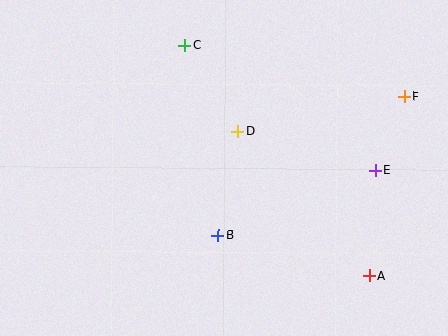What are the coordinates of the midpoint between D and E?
The midpoint between D and E is at (307, 151).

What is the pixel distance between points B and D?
The distance between B and D is 106 pixels.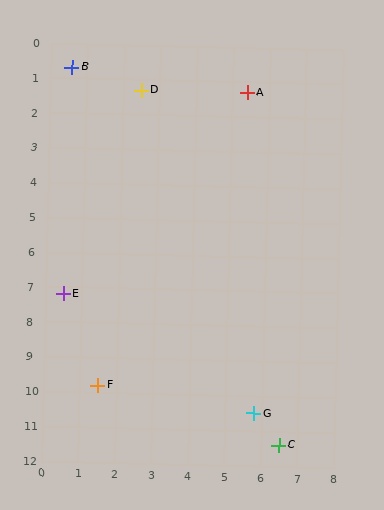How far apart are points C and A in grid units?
Points C and A are about 10.2 grid units apart.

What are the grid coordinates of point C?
Point C is at approximately (6.5, 11.4).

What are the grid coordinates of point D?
Point D is at approximately (2.5, 1.3).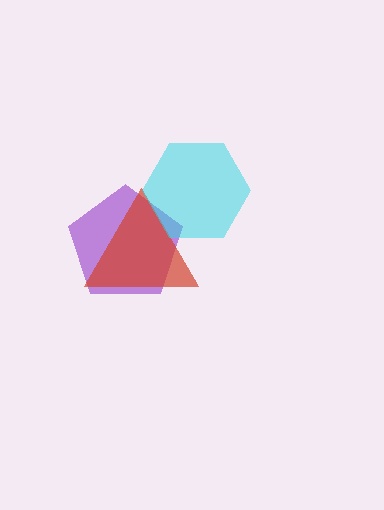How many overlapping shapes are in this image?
There are 3 overlapping shapes in the image.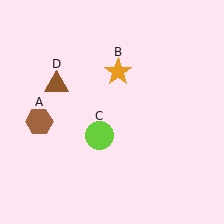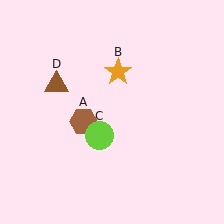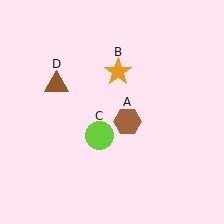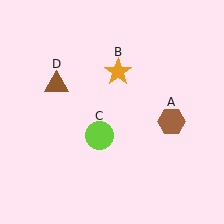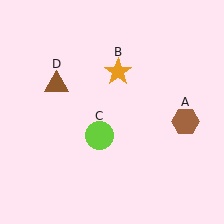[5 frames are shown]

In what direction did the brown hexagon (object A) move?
The brown hexagon (object A) moved right.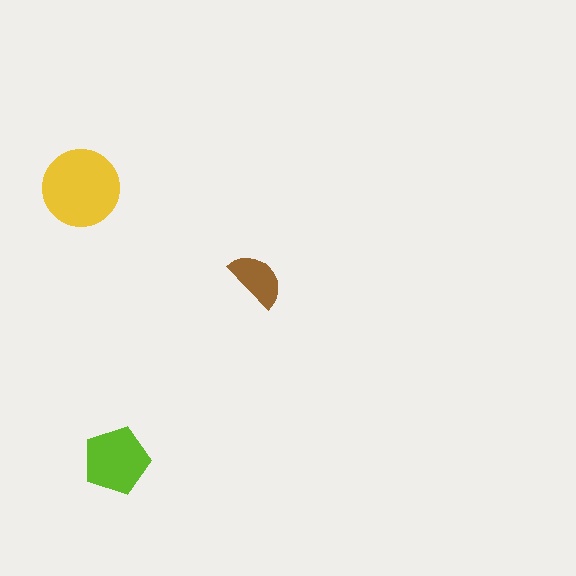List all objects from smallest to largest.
The brown semicircle, the lime pentagon, the yellow circle.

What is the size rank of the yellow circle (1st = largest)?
1st.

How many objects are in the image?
There are 3 objects in the image.